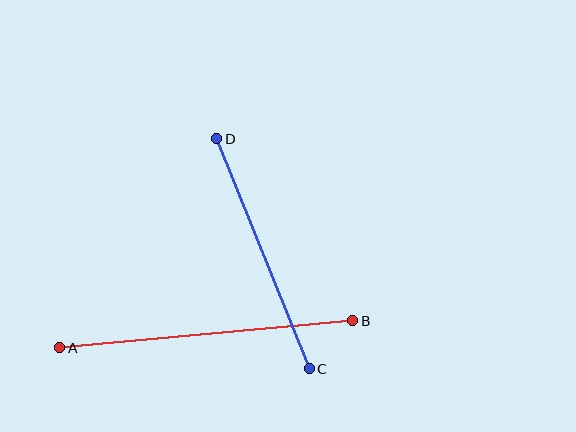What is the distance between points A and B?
The distance is approximately 294 pixels.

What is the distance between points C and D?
The distance is approximately 248 pixels.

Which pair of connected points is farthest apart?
Points A and B are farthest apart.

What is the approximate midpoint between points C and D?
The midpoint is at approximately (263, 254) pixels.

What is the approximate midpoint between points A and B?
The midpoint is at approximately (206, 334) pixels.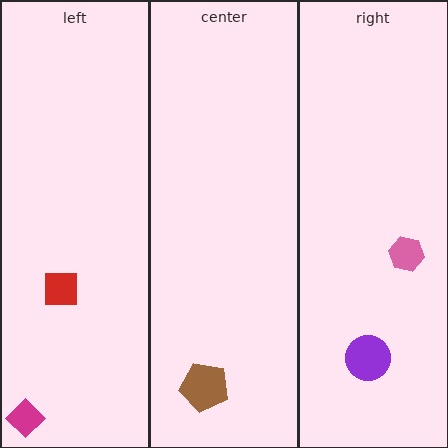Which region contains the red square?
The left region.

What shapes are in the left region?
The magenta diamond, the red square.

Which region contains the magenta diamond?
The left region.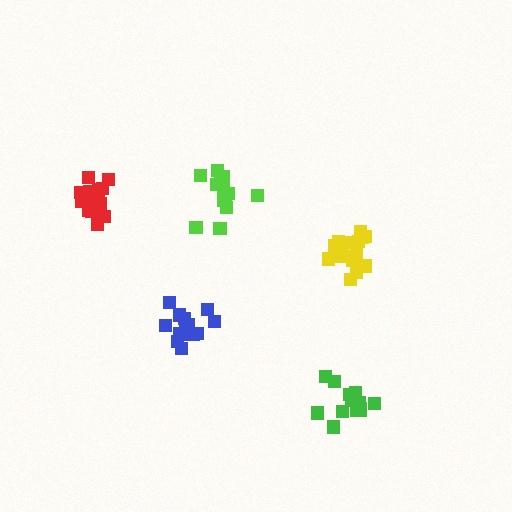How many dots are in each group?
Group 1: 13 dots, Group 2: 14 dots, Group 3: 14 dots, Group 4: 17 dots, Group 5: 16 dots (74 total).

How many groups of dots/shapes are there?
There are 5 groups.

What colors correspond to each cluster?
The clusters are colored: green, blue, lime, yellow, red.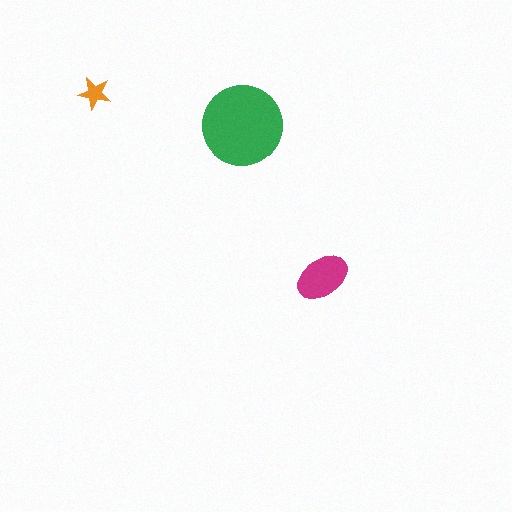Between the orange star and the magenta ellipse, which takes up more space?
The magenta ellipse.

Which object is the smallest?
The orange star.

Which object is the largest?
The green circle.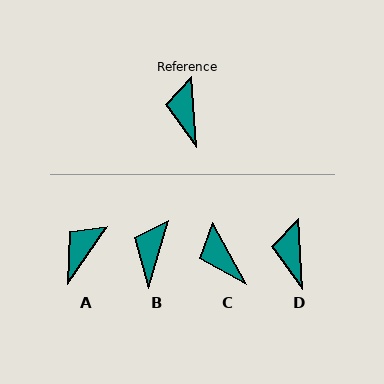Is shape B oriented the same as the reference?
No, it is off by about 20 degrees.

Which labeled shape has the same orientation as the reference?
D.